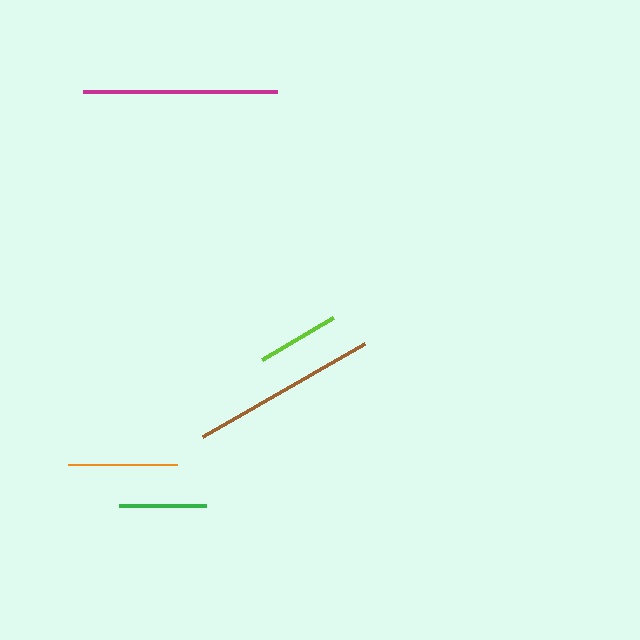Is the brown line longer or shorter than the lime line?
The brown line is longer than the lime line.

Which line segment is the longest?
The magenta line is the longest at approximately 194 pixels.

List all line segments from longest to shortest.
From longest to shortest: magenta, brown, orange, green, lime.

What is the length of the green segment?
The green segment is approximately 87 pixels long.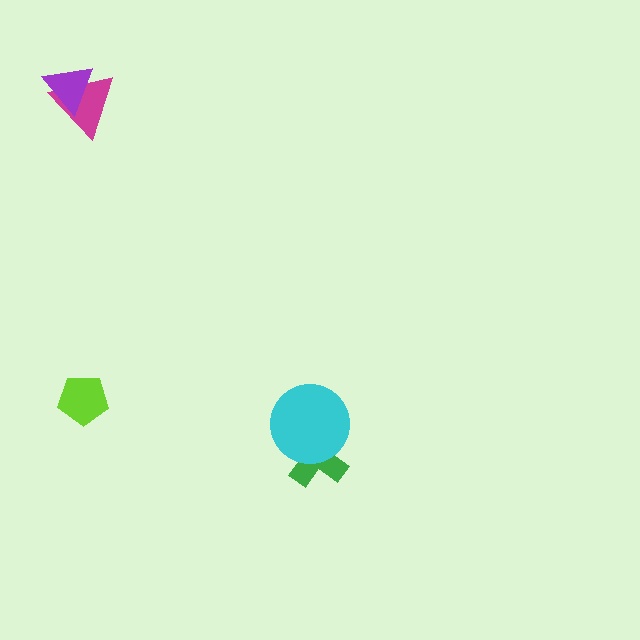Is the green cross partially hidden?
Yes, it is partially covered by another shape.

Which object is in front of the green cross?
The cyan circle is in front of the green cross.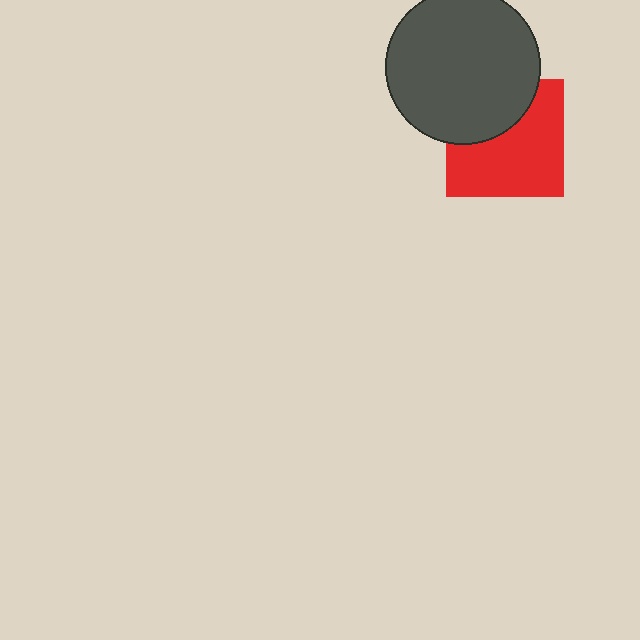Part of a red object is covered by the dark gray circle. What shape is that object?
It is a square.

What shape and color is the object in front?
The object in front is a dark gray circle.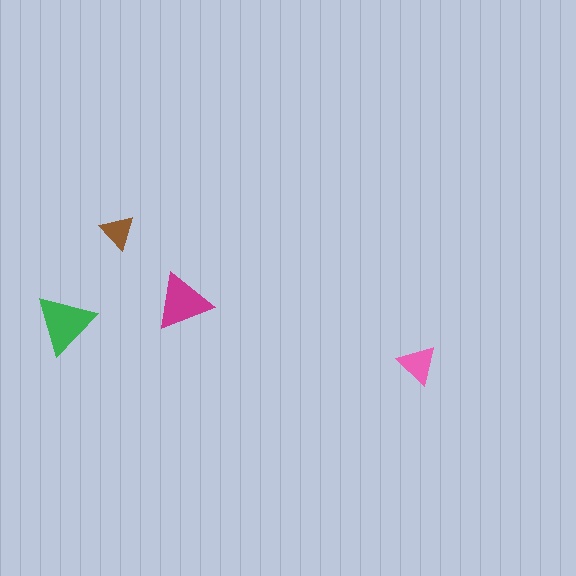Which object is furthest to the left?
The green triangle is leftmost.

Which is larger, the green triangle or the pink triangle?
The green one.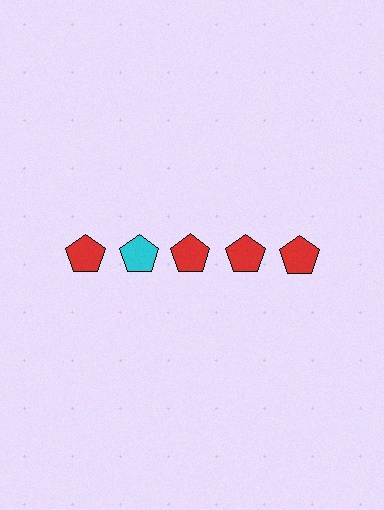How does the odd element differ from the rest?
It has a different color: cyan instead of red.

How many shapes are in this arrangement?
There are 5 shapes arranged in a grid pattern.